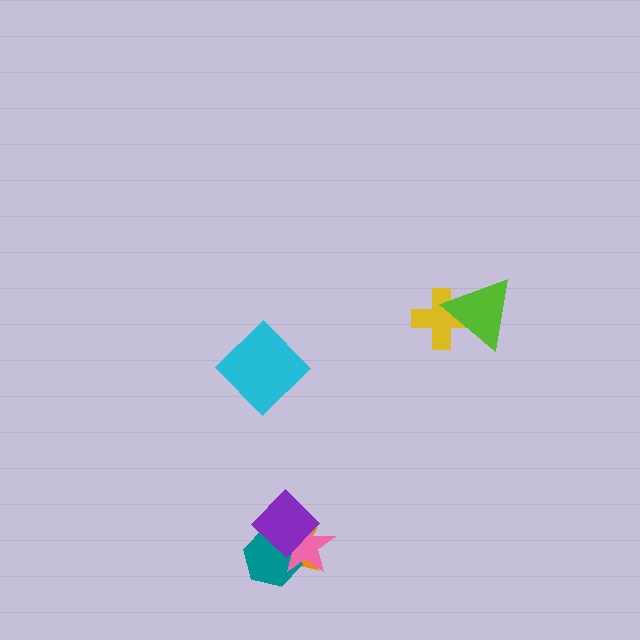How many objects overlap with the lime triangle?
1 object overlaps with the lime triangle.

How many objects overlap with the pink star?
3 objects overlap with the pink star.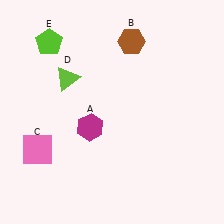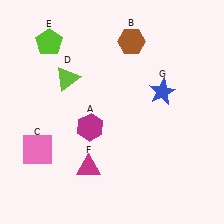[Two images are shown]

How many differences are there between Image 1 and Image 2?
There are 2 differences between the two images.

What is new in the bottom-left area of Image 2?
A magenta triangle (F) was added in the bottom-left area of Image 2.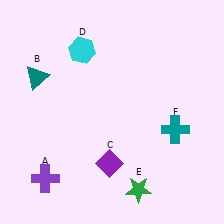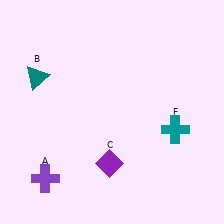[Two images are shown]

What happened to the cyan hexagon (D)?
The cyan hexagon (D) was removed in Image 2. It was in the top-left area of Image 1.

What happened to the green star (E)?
The green star (E) was removed in Image 2. It was in the bottom-right area of Image 1.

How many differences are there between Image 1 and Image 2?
There are 2 differences between the two images.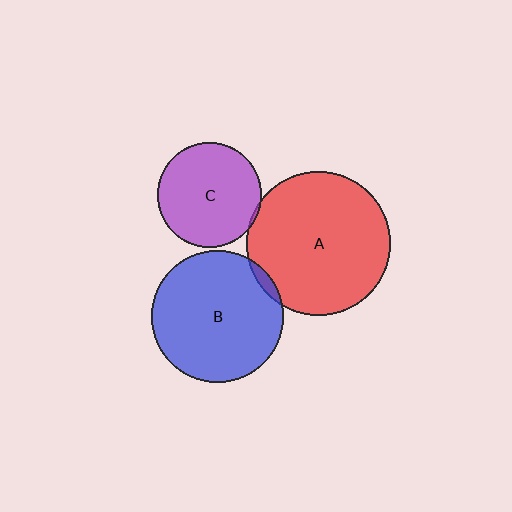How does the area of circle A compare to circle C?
Approximately 1.9 times.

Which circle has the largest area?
Circle A (red).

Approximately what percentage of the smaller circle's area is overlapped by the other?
Approximately 5%.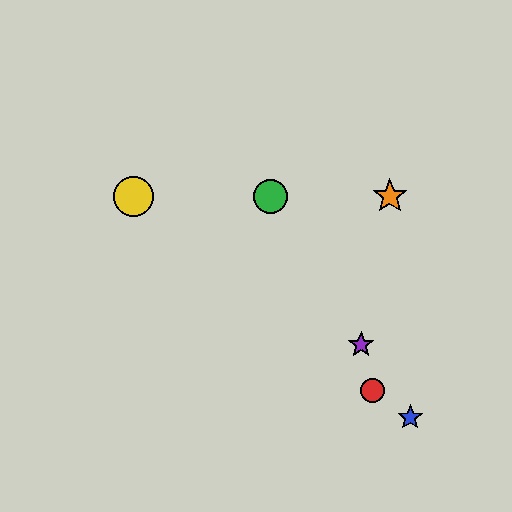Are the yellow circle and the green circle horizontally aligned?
Yes, both are at y≈196.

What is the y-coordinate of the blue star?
The blue star is at y≈418.